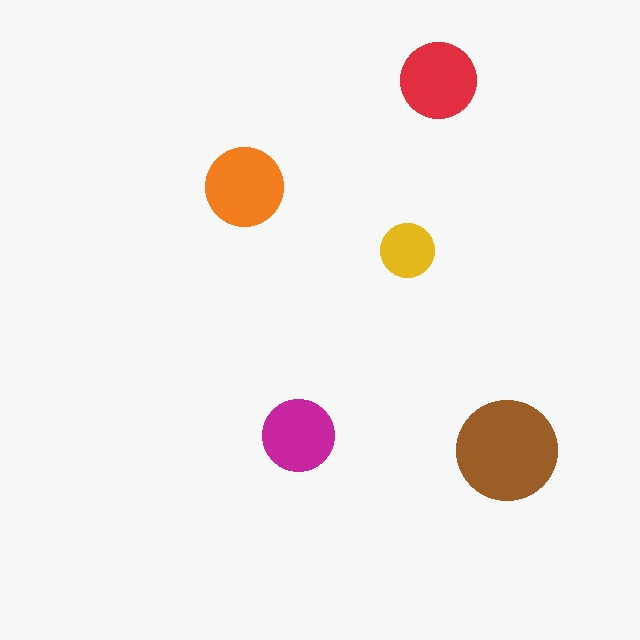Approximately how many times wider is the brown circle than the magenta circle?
About 1.5 times wider.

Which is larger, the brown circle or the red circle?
The brown one.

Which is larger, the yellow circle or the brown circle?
The brown one.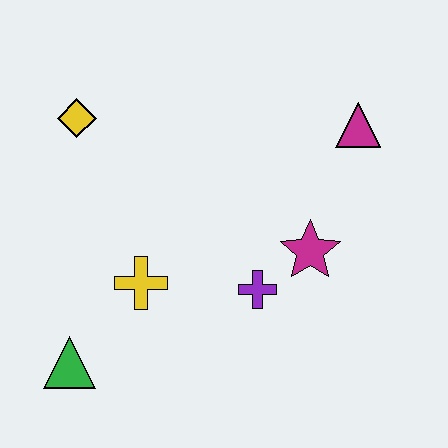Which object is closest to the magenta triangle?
The magenta star is closest to the magenta triangle.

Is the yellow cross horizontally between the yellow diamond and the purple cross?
Yes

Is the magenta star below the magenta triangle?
Yes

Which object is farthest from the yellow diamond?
The magenta triangle is farthest from the yellow diamond.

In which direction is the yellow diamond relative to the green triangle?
The yellow diamond is above the green triangle.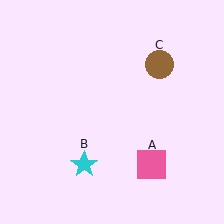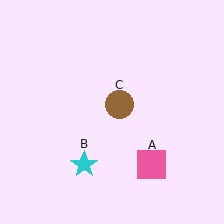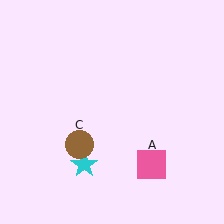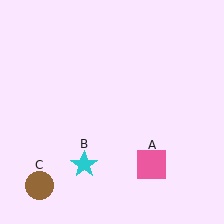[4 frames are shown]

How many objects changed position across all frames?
1 object changed position: brown circle (object C).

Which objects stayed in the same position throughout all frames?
Pink square (object A) and cyan star (object B) remained stationary.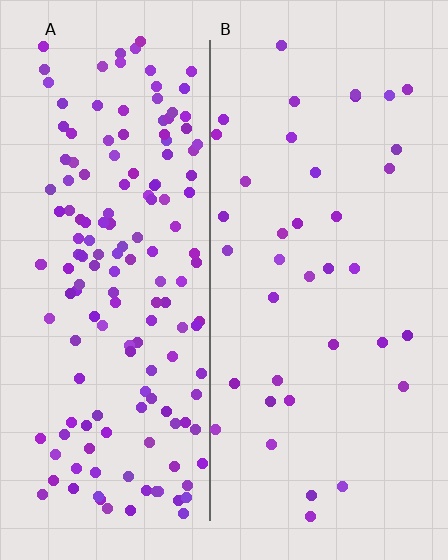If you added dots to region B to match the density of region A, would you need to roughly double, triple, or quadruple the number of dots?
Approximately quadruple.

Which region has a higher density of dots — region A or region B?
A (the left).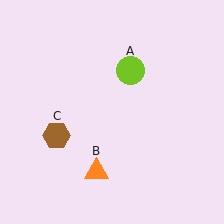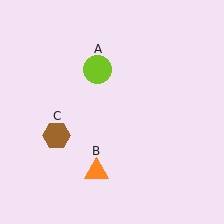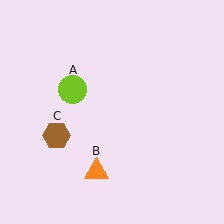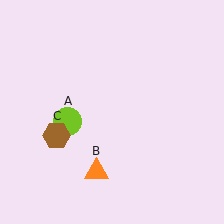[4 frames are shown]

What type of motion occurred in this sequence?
The lime circle (object A) rotated counterclockwise around the center of the scene.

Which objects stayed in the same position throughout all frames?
Orange triangle (object B) and brown hexagon (object C) remained stationary.